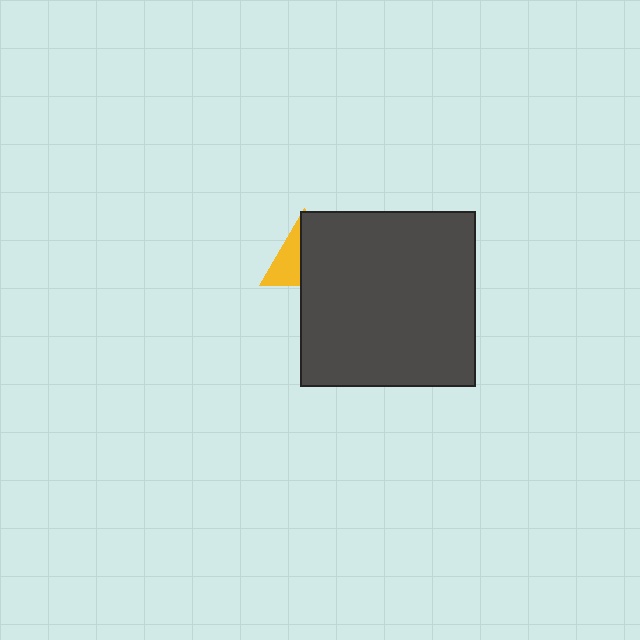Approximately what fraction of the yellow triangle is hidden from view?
Roughly 60% of the yellow triangle is hidden behind the dark gray square.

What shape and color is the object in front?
The object in front is a dark gray square.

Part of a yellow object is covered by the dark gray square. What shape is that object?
It is a triangle.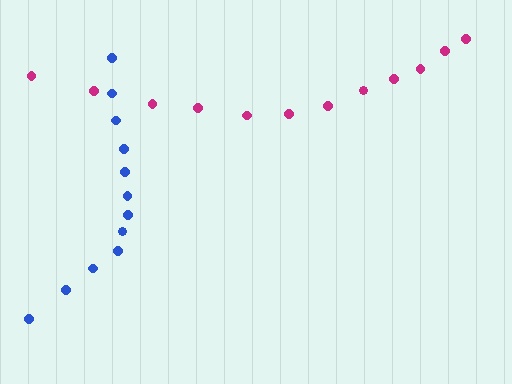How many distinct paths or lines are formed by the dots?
There are 2 distinct paths.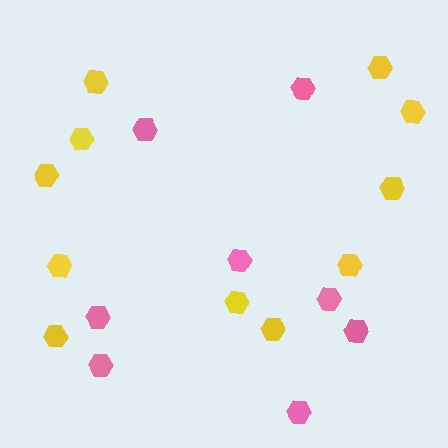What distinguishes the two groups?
There are 2 groups: one group of pink hexagons (8) and one group of yellow hexagons (11).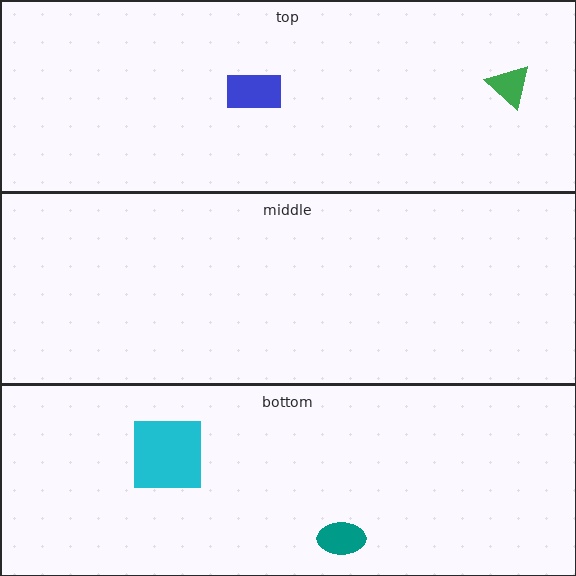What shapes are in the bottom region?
The cyan square, the teal ellipse.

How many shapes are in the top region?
2.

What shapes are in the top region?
The blue rectangle, the green triangle.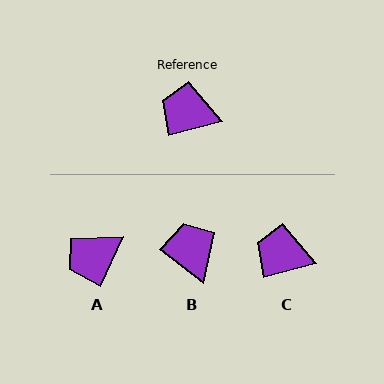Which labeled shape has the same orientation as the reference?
C.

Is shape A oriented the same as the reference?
No, it is off by about 52 degrees.